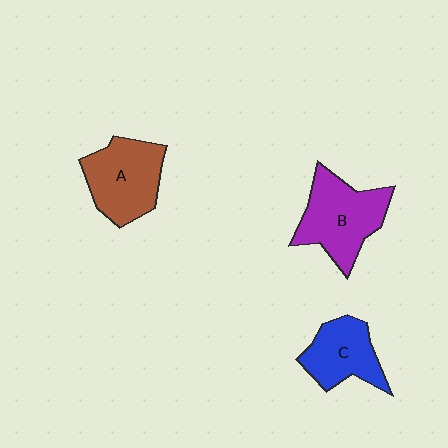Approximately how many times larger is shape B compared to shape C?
Approximately 1.4 times.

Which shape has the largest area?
Shape B (purple).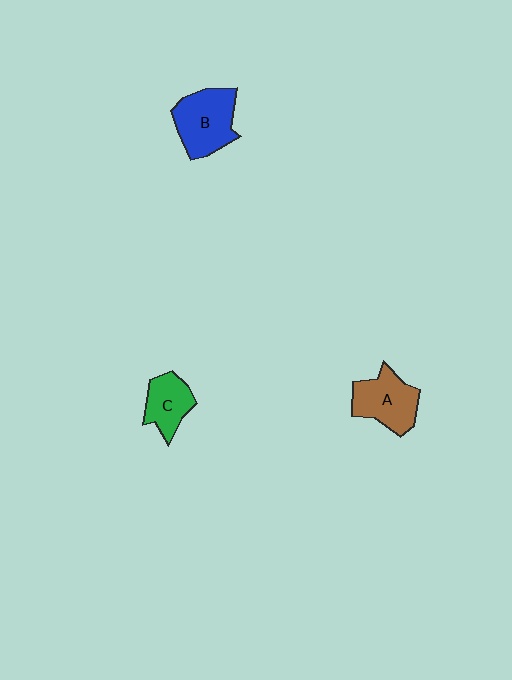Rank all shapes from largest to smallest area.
From largest to smallest: B (blue), A (brown), C (green).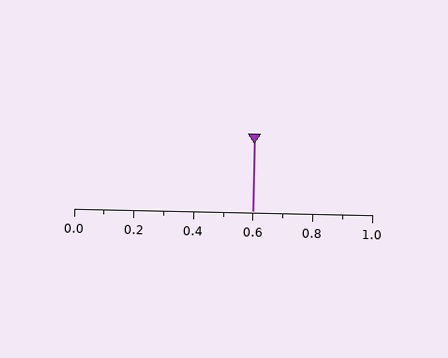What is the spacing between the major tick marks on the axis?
The major ticks are spaced 0.2 apart.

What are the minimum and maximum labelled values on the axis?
The axis runs from 0.0 to 1.0.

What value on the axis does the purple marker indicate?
The marker indicates approximately 0.6.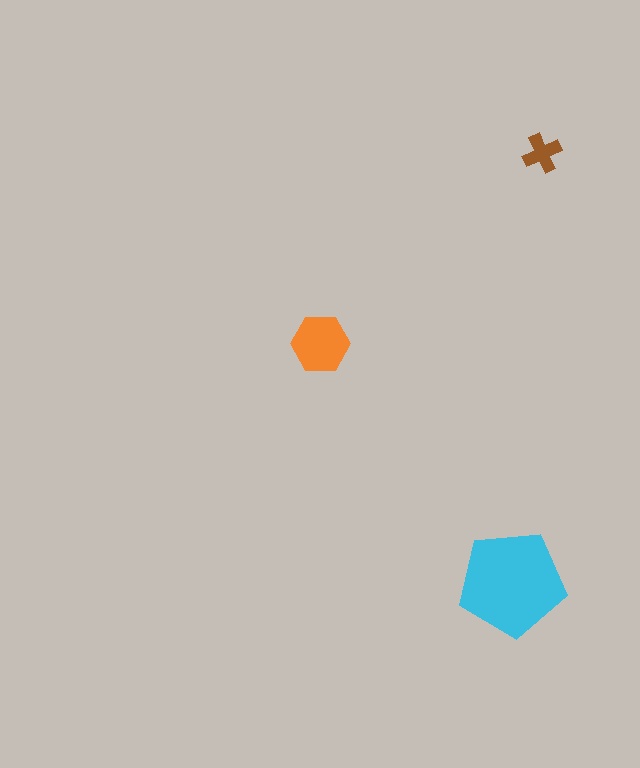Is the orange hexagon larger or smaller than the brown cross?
Larger.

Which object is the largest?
The cyan pentagon.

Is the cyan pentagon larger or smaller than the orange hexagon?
Larger.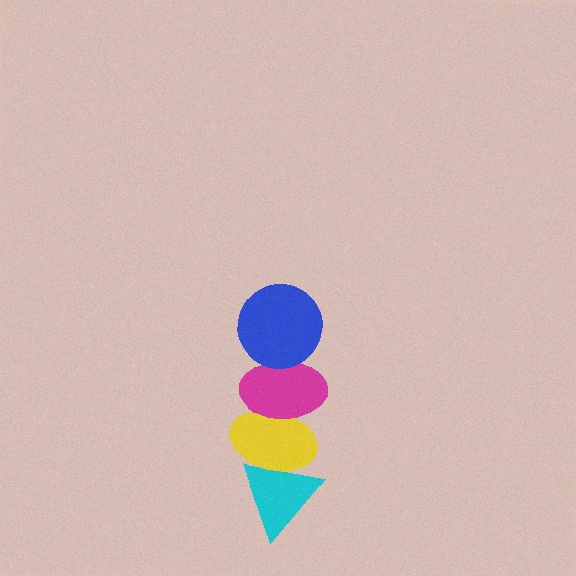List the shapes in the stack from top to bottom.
From top to bottom: the blue circle, the magenta ellipse, the yellow ellipse, the cyan triangle.